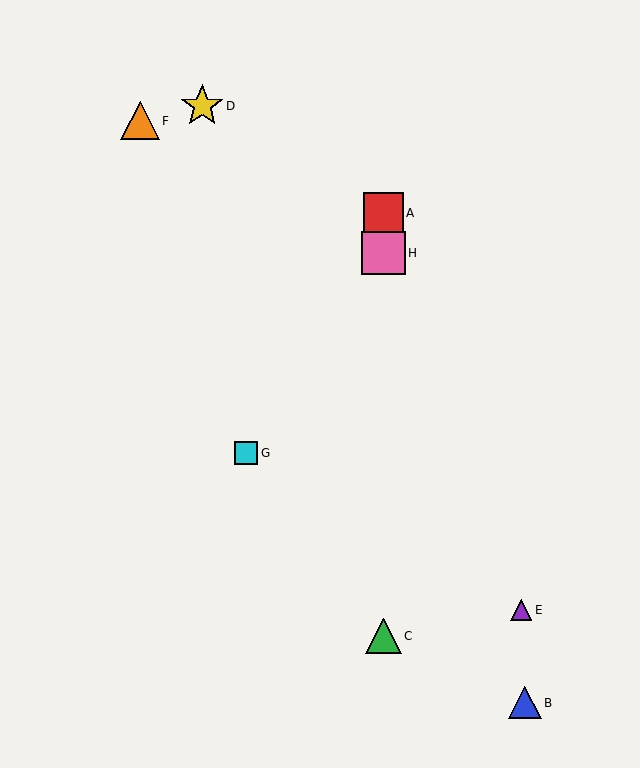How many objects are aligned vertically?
3 objects (A, C, H) are aligned vertically.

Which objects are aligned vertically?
Objects A, C, H are aligned vertically.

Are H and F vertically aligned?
No, H is at x≈383 and F is at x≈140.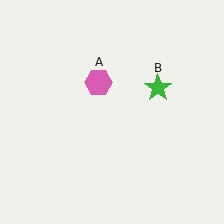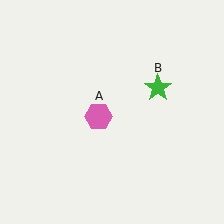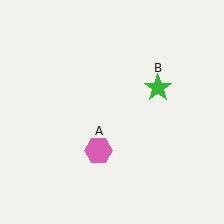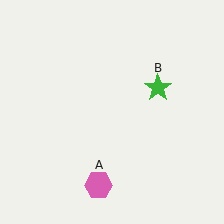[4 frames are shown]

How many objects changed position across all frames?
1 object changed position: pink hexagon (object A).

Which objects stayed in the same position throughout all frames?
Green star (object B) remained stationary.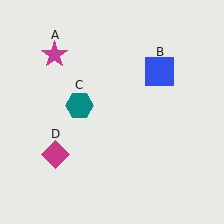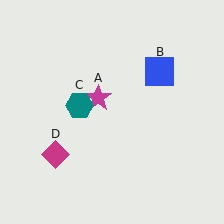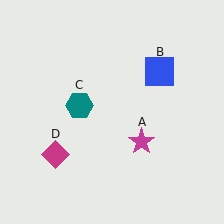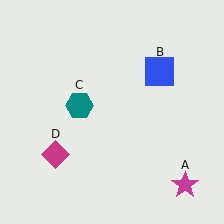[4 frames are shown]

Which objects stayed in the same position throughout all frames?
Blue square (object B) and teal hexagon (object C) and magenta diamond (object D) remained stationary.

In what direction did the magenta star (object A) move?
The magenta star (object A) moved down and to the right.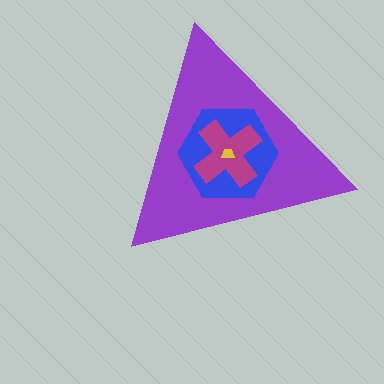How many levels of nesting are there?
4.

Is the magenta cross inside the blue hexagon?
Yes.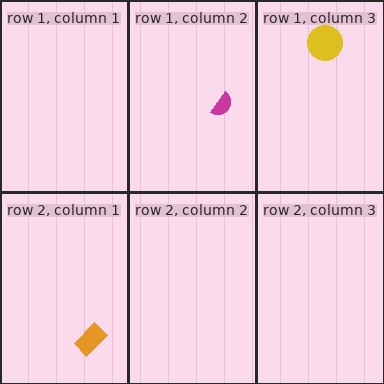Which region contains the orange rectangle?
The row 2, column 1 region.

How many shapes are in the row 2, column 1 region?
1.